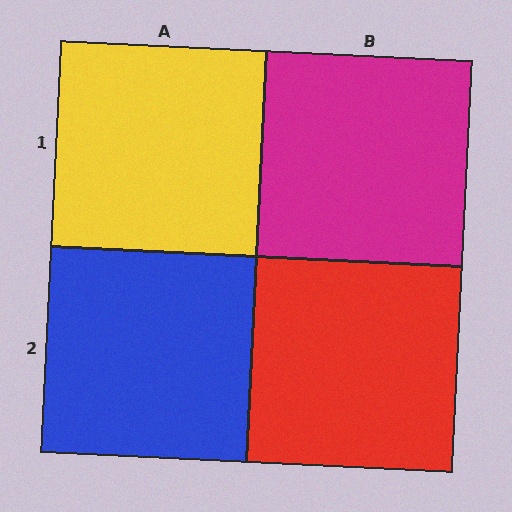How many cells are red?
1 cell is red.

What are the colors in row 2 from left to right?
Blue, red.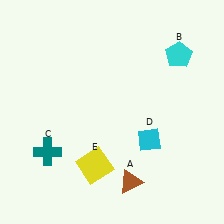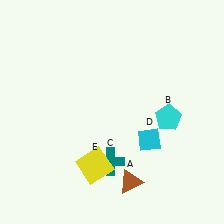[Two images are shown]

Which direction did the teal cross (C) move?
The teal cross (C) moved right.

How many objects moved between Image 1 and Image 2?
2 objects moved between the two images.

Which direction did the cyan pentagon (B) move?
The cyan pentagon (B) moved down.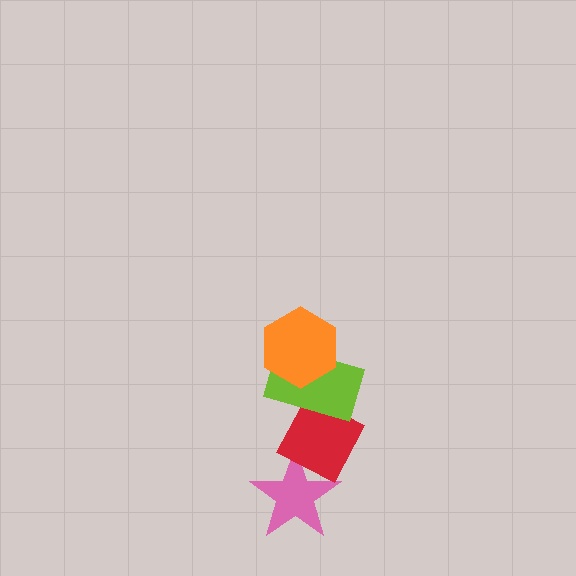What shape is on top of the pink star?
The red diamond is on top of the pink star.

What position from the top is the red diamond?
The red diamond is 3rd from the top.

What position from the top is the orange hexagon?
The orange hexagon is 1st from the top.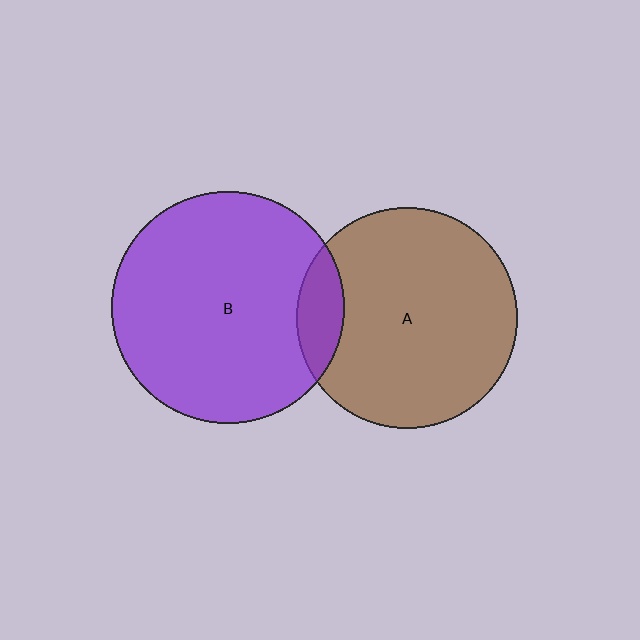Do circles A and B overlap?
Yes.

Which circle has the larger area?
Circle B (purple).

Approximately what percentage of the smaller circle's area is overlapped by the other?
Approximately 10%.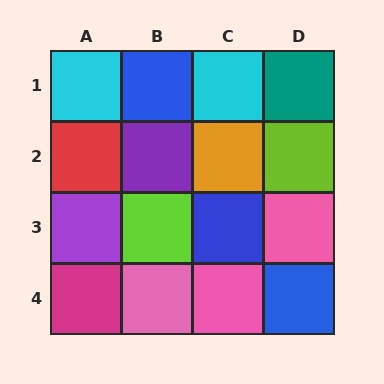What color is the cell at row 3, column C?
Blue.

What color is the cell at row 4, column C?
Pink.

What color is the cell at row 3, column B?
Lime.